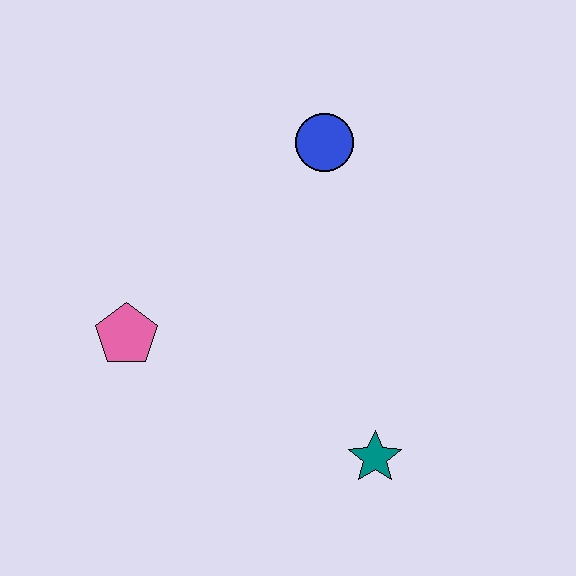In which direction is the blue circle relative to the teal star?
The blue circle is above the teal star.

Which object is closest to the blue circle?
The pink pentagon is closest to the blue circle.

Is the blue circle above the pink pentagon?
Yes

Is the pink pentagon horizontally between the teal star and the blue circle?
No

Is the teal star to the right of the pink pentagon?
Yes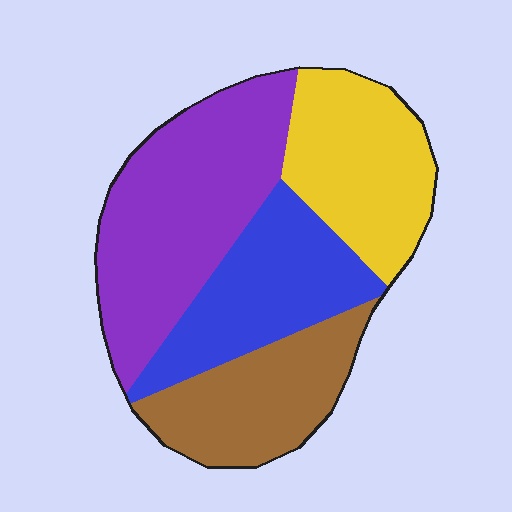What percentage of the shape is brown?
Brown takes up about one fifth (1/5) of the shape.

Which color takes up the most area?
Purple, at roughly 35%.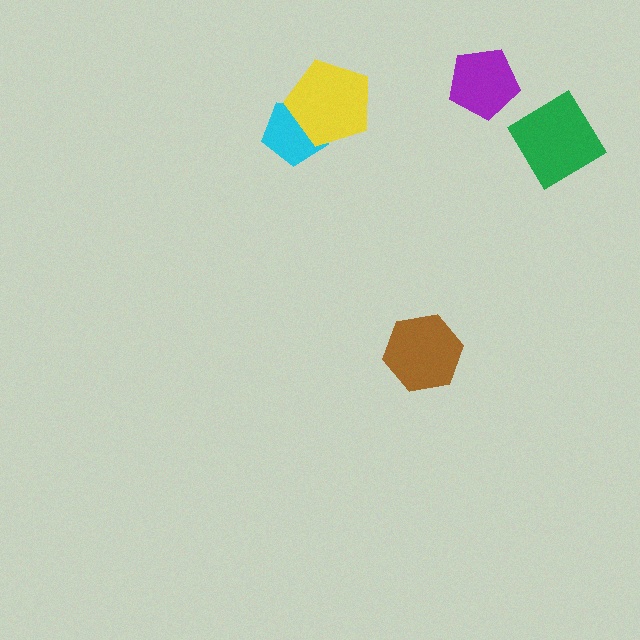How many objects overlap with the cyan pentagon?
1 object overlaps with the cyan pentagon.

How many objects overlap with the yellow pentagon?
1 object overlaps with the yellow pentagon.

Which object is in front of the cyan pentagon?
The yellow pentagon is in front of the cyan pentagon.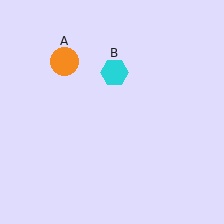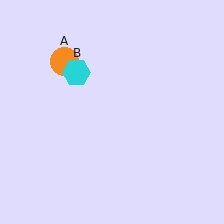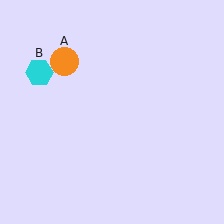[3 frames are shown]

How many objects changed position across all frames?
1 object changed position: cyan hexagon (object B).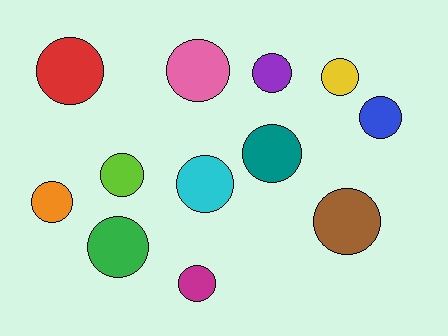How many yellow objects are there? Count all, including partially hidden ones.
There is 1 yellow object.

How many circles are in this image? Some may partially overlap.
There are 12 circles.